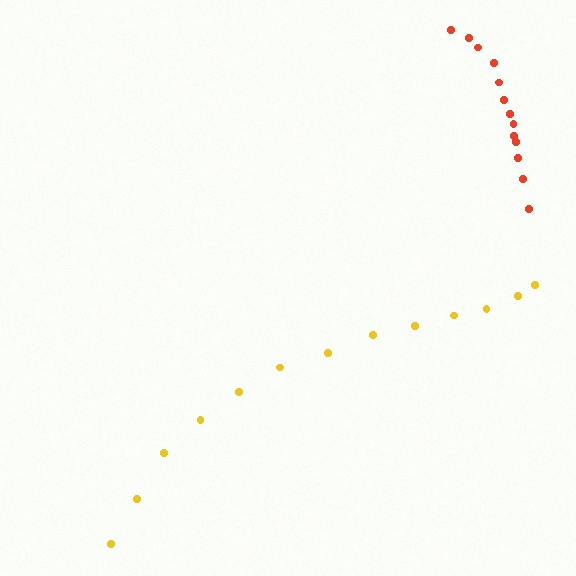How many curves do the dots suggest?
There are 2 distinct paths.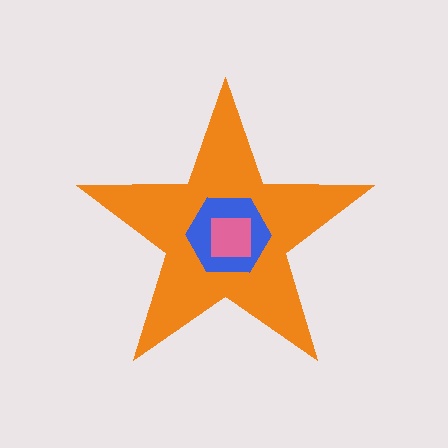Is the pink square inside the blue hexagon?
Yes.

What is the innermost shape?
The pink square.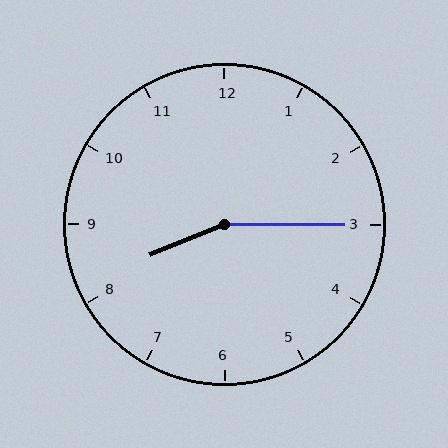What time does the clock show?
8:15.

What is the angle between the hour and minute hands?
Approximately 158 degrees.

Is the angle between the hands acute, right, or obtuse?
It is obtuse.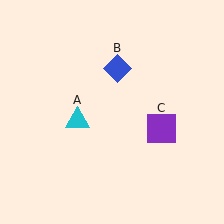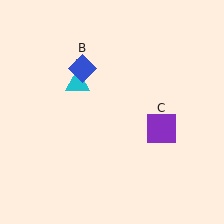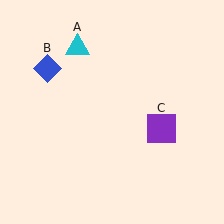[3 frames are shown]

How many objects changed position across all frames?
2 objects changed position: cyan triangle (object A), blue diamond (object B).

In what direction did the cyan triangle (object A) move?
The cyan triangle (object A) moved up.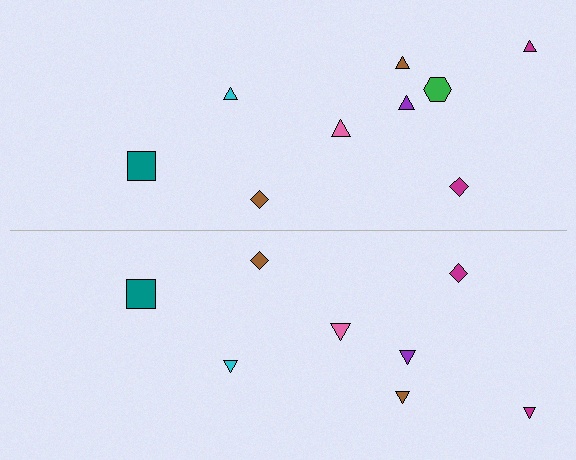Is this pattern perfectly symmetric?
No, the pattern is not perfectly symmetric. A green hexagon is missing from the bottom side.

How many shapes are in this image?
There are 17 shapes in this image.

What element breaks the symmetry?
A green hexagon is missing from the bottom side.